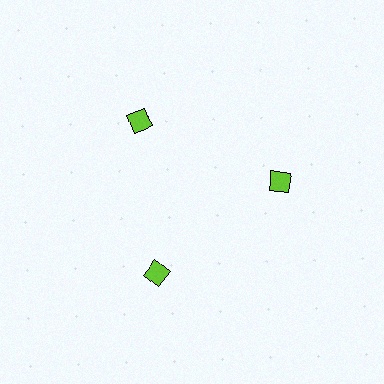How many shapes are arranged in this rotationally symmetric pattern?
There are 3 shapes, arranged in 3 groups of 1.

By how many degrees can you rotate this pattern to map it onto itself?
The pattern maps onto itself every 120 degrees of rotation.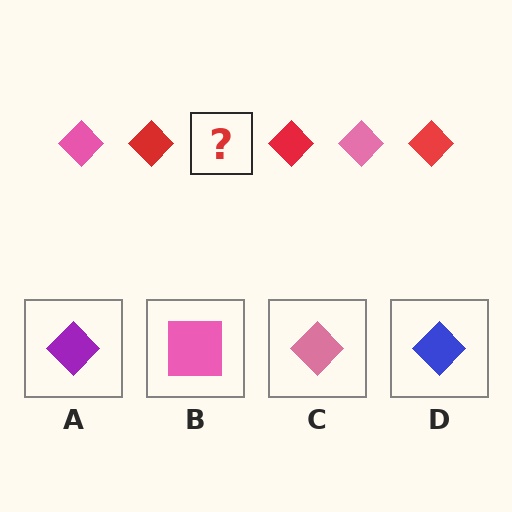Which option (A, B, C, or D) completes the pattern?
C.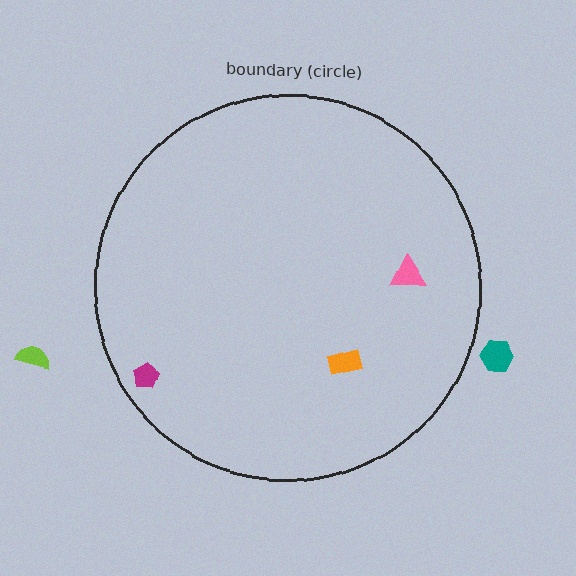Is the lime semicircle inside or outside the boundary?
Outside.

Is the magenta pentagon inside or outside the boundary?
Inside.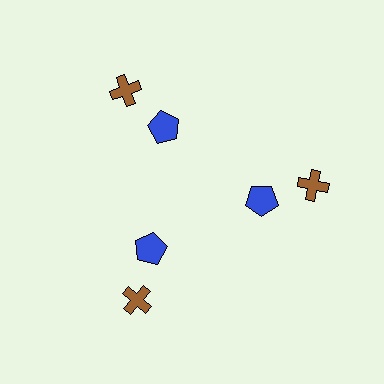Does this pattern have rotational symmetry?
Yes, this pattern has 3-fold rotational symmetry. It looks the same after rotating 120 degrees around the center.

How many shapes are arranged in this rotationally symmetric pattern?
There are 6 shapes, arranged in 3 groups of 2.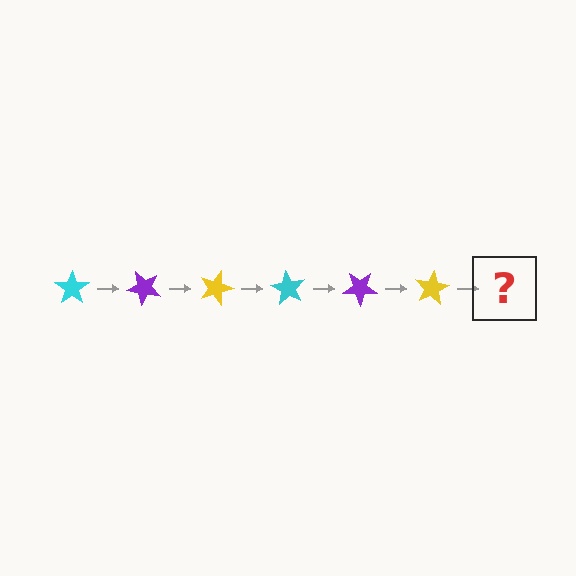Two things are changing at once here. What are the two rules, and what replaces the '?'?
The two rules are that it rotates 45 degrees each step and the color cycles through cyan, purple, and yellow. The '?' should be a cyan star, rotated 270 degrees from the start.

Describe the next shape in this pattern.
It should be a cyan star, rotated 270 degrees from the start.